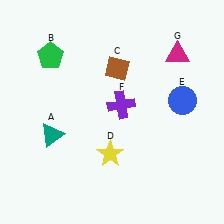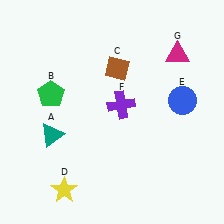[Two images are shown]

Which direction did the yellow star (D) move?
The yellow star (D) moved left.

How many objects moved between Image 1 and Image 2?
2 objects moved between the two images.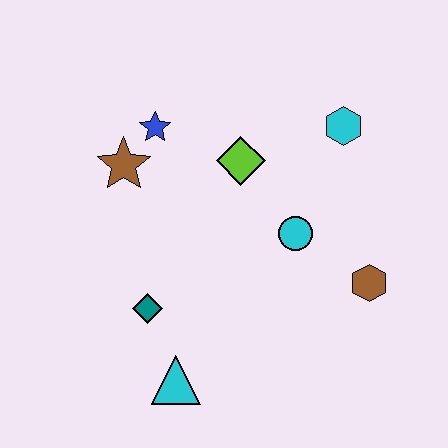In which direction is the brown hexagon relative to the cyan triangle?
The brown hexagon is to the right of the cyan triangle.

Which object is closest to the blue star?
The brown star is closest to the blue star.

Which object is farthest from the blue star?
The brown hexagon is farthest from the blue star.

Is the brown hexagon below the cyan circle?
Yes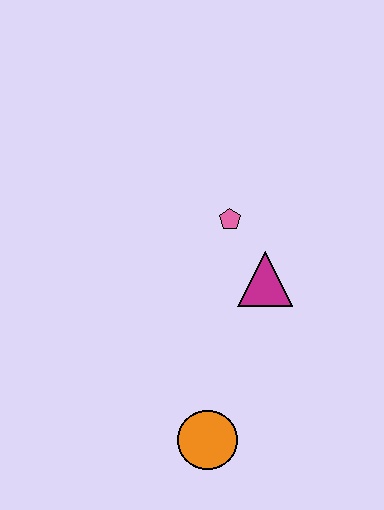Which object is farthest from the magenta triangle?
The orange circle is farthest from the magenta triangle.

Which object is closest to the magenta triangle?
The pink pentagon is closest to the magenta triangle.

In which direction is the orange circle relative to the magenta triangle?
The orange circle is below the magenta triangle.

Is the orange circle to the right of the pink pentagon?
No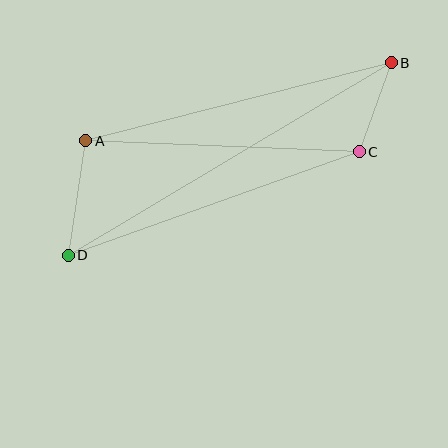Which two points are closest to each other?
Points B and C are closest to each other.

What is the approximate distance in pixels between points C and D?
The distance between C and D is approximately 309 pixels.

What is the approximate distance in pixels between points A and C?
The distance between A and C is approximately 274 pixels.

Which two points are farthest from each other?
Points B and D are farthest from each other.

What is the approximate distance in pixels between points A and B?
The distance between A and B is approximately 315 pixels.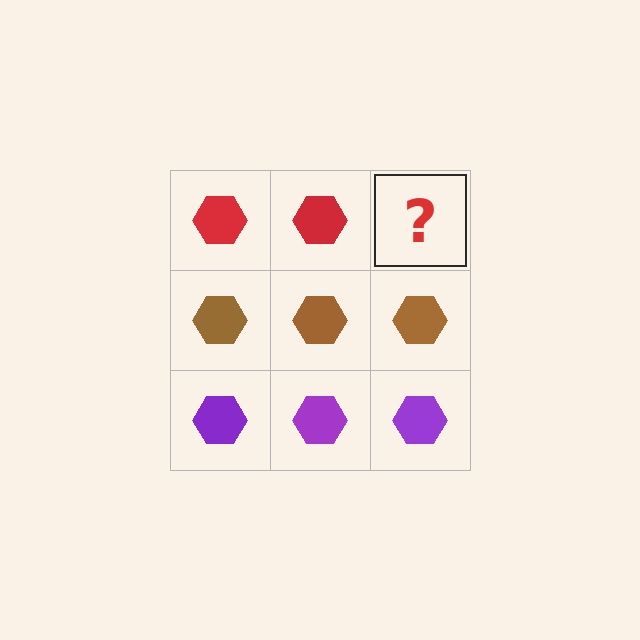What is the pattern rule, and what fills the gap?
The rule is that each row has a consistent color. The gap should be filled with a red hexagon.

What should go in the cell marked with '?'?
The missing cell should contain a red hexagon.